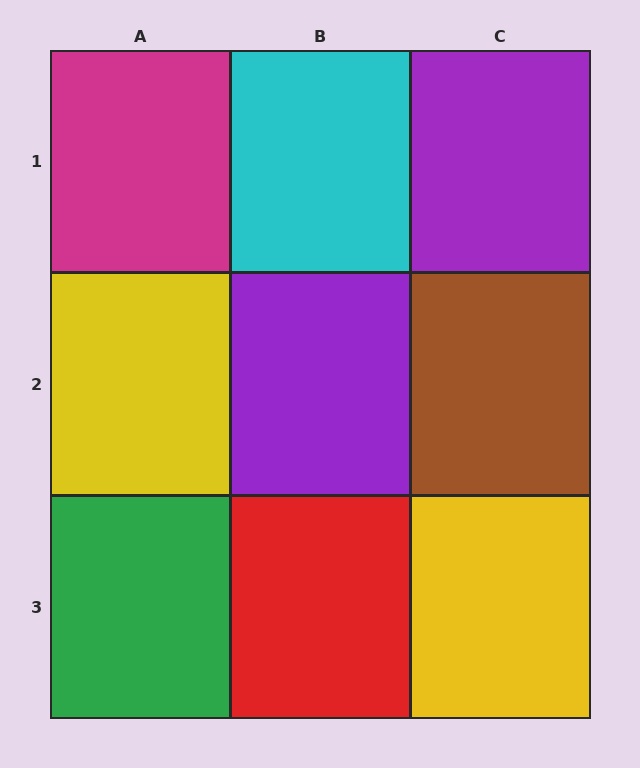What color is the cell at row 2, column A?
Yellow.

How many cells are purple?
2 cells are purple.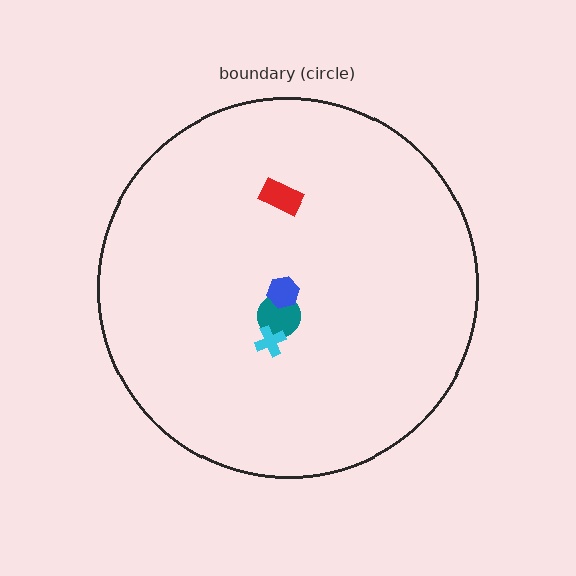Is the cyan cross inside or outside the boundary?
Inside.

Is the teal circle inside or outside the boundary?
Inside.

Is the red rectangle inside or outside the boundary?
Inside.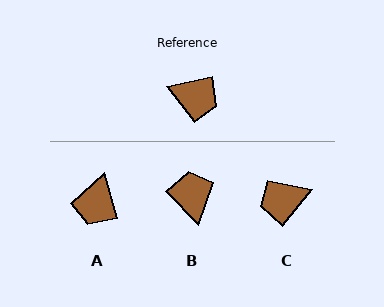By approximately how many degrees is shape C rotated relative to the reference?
Approximately 141 degrees clockwise.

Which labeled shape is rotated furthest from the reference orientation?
C, about 141 degrees away.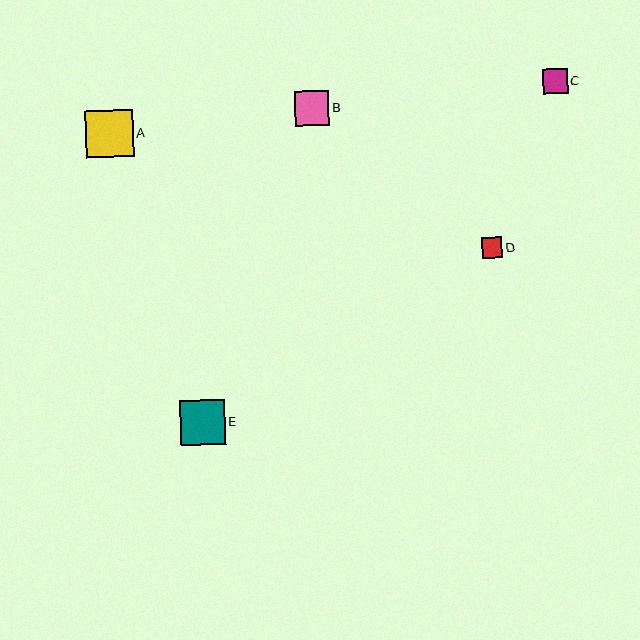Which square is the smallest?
Square D is the smallest with a size of approximately 21 pixels.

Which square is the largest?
Square A is the largest with a size of approximately 47 pixels.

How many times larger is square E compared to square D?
Square E is approximately 2.2 times the size of square D.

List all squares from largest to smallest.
From largest to smallest: A, E, B, C, D.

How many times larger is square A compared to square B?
Square A is approximately 1.4 times the size of square B.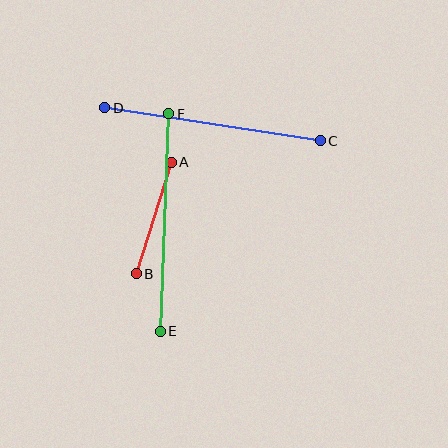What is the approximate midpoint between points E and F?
The midpoint is at approximately (165, 223) pixels.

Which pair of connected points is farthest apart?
Points C and D are farthest apart.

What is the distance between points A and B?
The distance is approximately 117 pixels.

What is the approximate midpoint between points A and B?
The midpoint is at approximately (154, 218) pixels.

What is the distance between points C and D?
The distance is approximately 218 pixels.